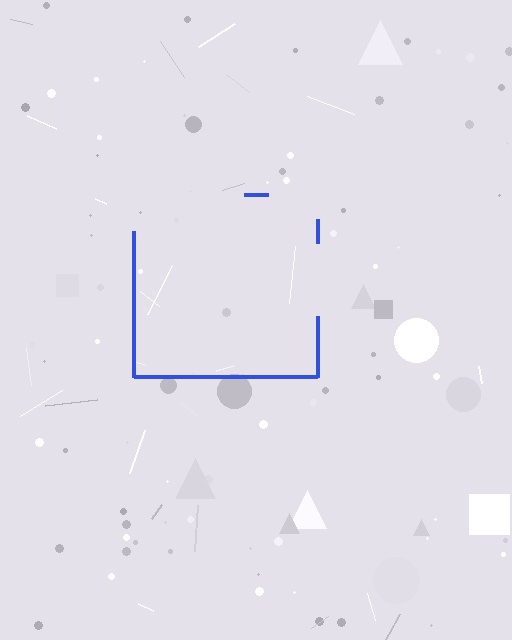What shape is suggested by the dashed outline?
The dashed outline suggests a square.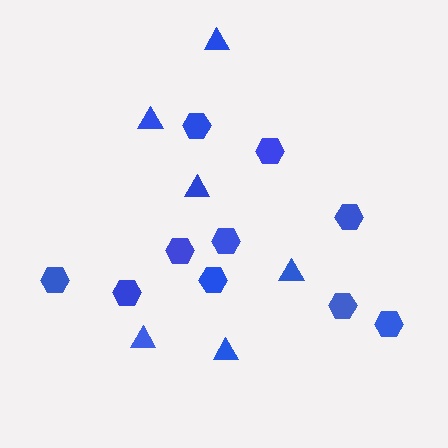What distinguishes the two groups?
There are 2 groups: one group of triangles (6) and one group of hexagons (10).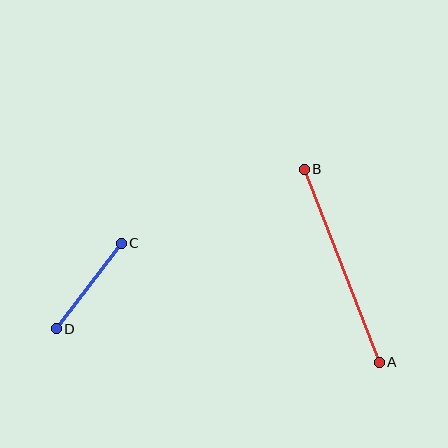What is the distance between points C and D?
The distance is approximately 107 pixels.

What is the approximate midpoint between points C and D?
The midpoint is at approximately (89, 286) pixels.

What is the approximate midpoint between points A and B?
The midpoint is at approximately (342, 266) pixels.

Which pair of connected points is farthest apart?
Points A and B are farthest apart.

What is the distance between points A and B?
The distance is approximately 207 pixels.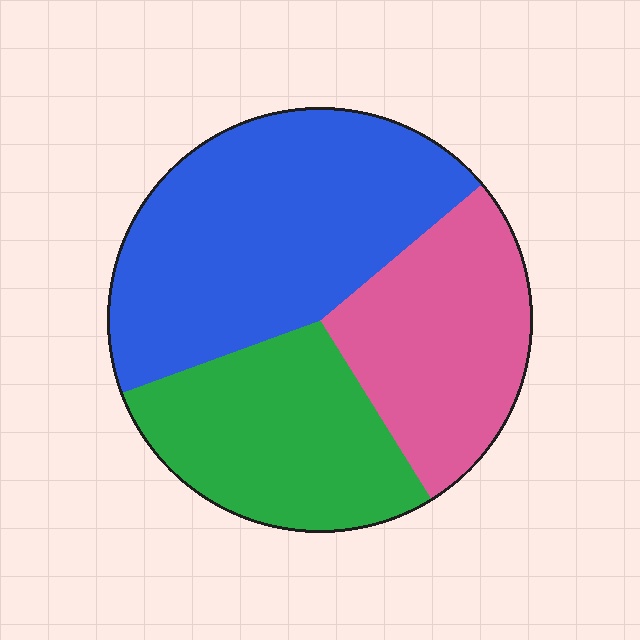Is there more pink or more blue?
Blue.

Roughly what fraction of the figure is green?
Green takes up about one quarter (1/4) of the figure.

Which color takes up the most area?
Blue, at roughly 45%.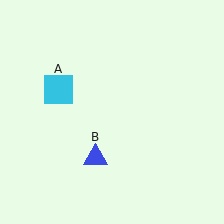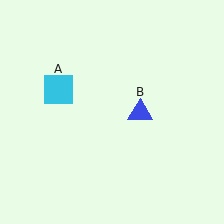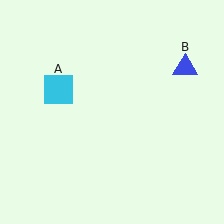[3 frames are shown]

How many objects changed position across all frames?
1 object changed position: blue triangle (object B).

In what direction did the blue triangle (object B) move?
The blue triangle (object B) moved up and to the right.